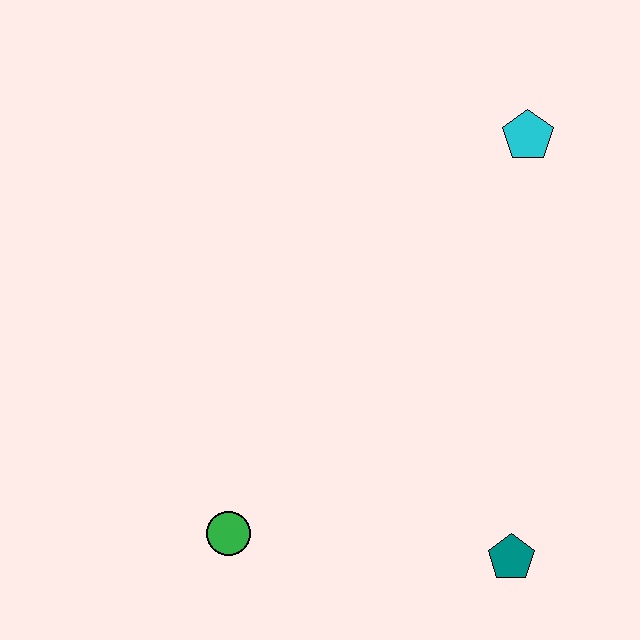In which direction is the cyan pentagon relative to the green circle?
The cyan pentagon is above the green circle.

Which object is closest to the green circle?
The teal pentagon is closest to the green circle.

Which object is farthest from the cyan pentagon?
The green circle is farthest from the cyan pentagon.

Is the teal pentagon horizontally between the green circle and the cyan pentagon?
Yes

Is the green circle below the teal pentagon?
No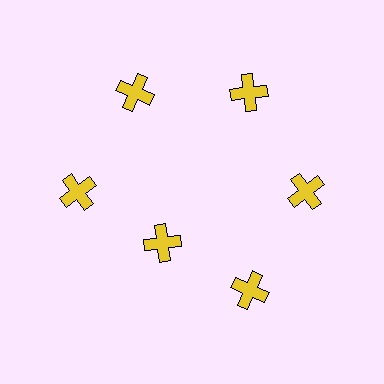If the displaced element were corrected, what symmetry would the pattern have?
It would have 6-fold rotational symmetry — the pattern would map onto itself every 60 degrees.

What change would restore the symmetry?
The symmetry would be restored by moving it outward, back onto the ring so that all 6 crosses sit at equal angles and equal distance from the center.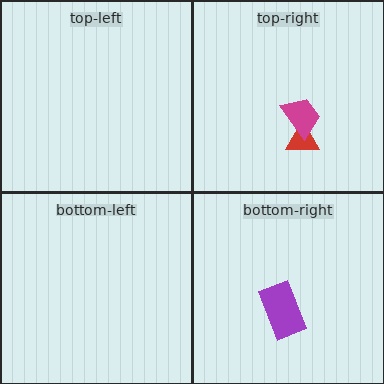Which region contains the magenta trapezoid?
The top-right region.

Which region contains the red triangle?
The top-right region.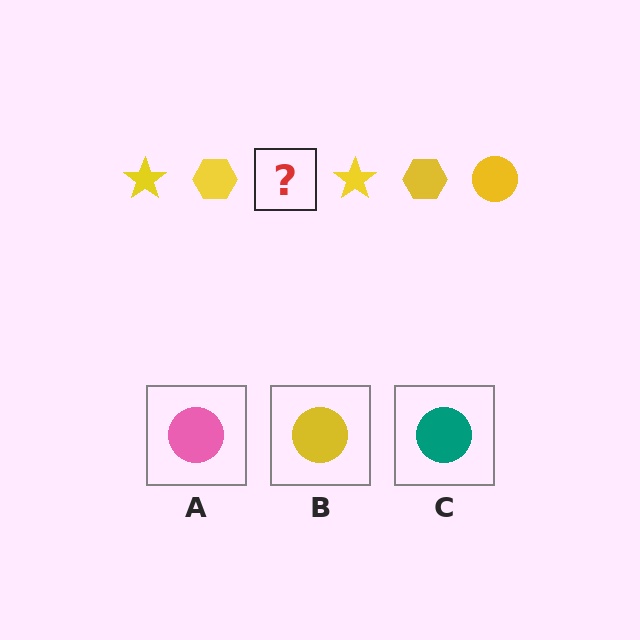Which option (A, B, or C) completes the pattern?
B.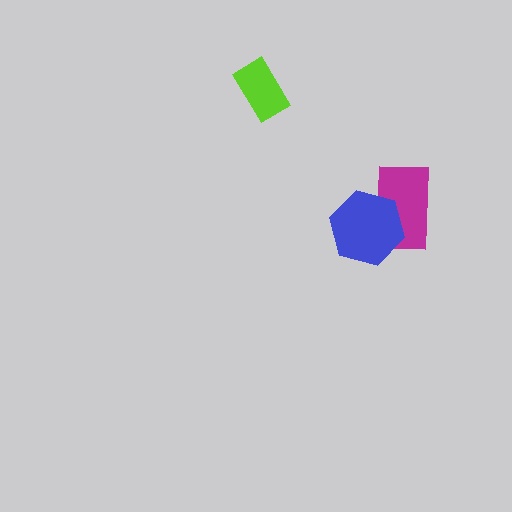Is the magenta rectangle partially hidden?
Yes, it is partially covered by another shape.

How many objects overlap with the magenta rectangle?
1 object overlaps with the magenta rectangle.